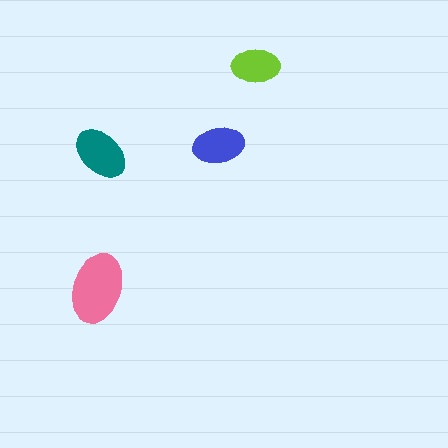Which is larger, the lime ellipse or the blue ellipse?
The blue one.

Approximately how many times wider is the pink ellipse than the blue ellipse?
About 1.5 times wider.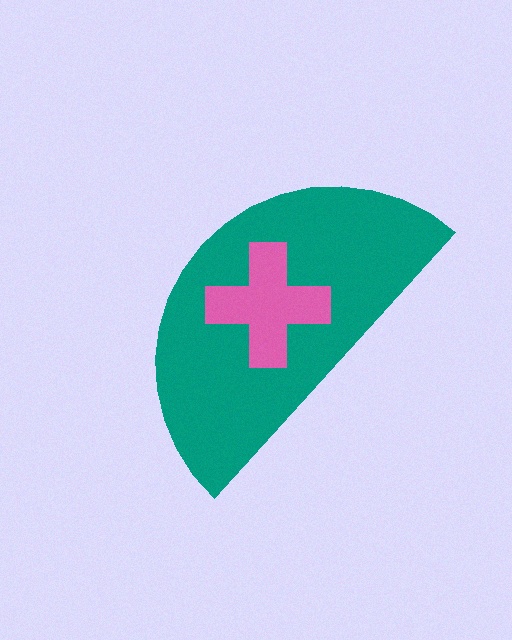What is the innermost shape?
The pink cross.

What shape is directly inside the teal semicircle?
The pink cross.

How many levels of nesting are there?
2.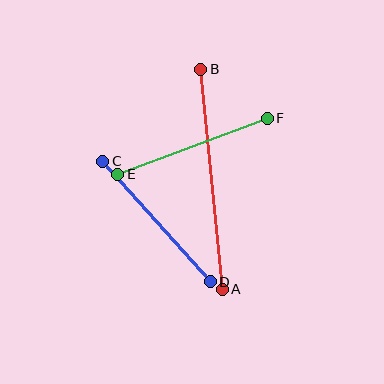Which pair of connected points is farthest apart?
Points A and B are farthest apart.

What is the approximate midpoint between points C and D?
The midpoint is at approximately (156, 222) pixels.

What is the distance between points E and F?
The distance is approximately 160 pixels.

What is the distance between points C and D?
The distance is approximately 162 pixels.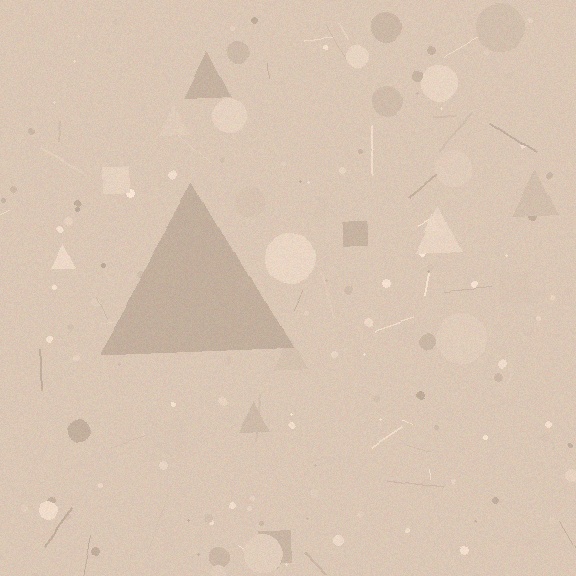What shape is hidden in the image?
A triangle is hidden in the image.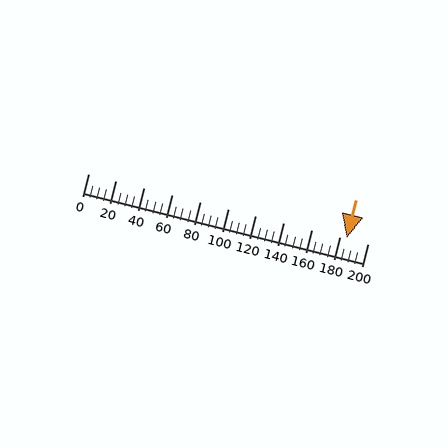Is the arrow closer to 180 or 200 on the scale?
The arrow is closer to 180.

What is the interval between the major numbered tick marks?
The major tick marks are spaced 20 units apart.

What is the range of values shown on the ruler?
The ruler shows values from 0 to 200.